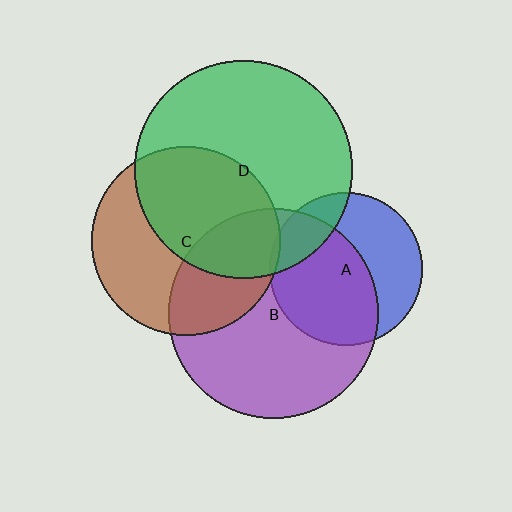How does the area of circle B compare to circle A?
Approximately 1.9 times.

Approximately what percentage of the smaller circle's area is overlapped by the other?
Approximately 20%.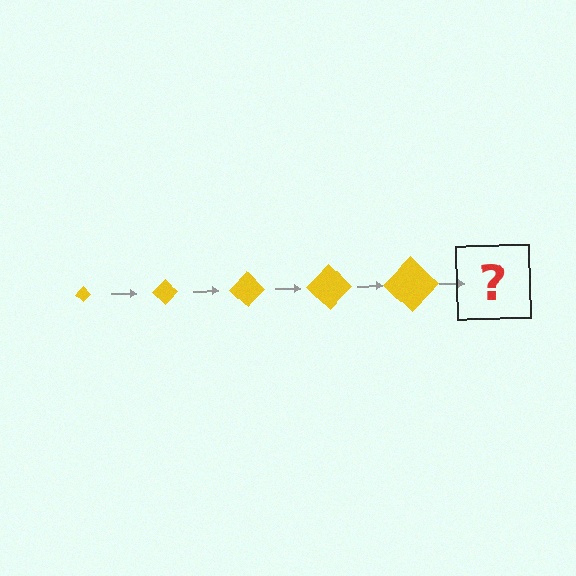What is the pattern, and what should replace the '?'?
The pattern is that the diamond gets progressively larger each step. The '?' should be a yellow diamond, larger than the previous one.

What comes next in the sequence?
The next element should be a yellow diamond, larger than the previous one.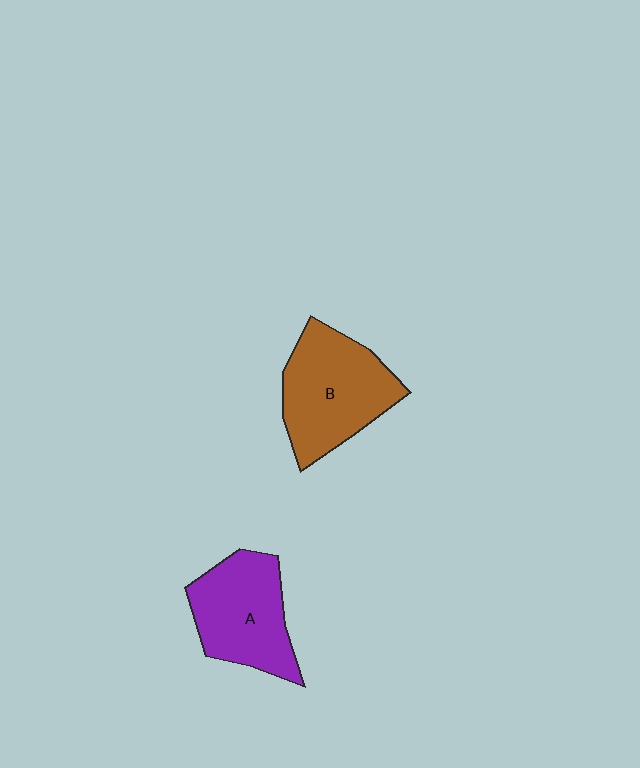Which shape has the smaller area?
Shape A (purple).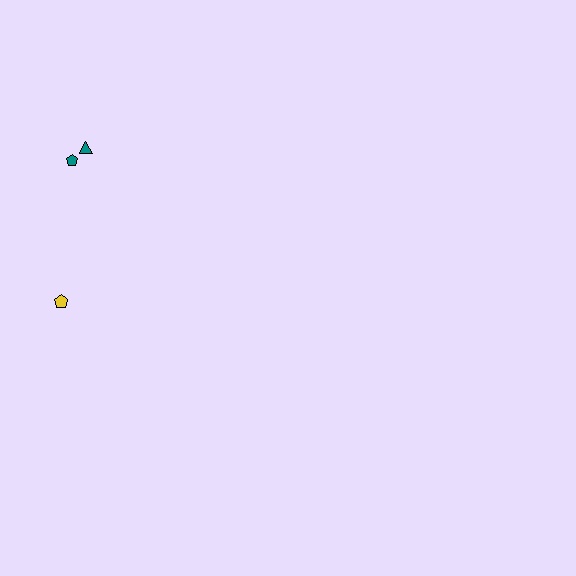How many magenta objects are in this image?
There are no magenta objects.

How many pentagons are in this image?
There are 2 pentagons.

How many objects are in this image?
There are 3 objects.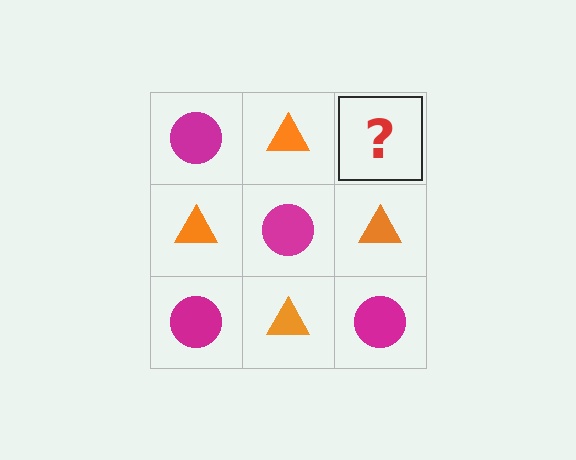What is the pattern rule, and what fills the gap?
The rule is that it alternates magenta circle and orange triangle in a checkerboard pattern. The gap should be filled with a magenta circle.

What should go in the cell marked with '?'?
The missing cell should contain a magenta circle.